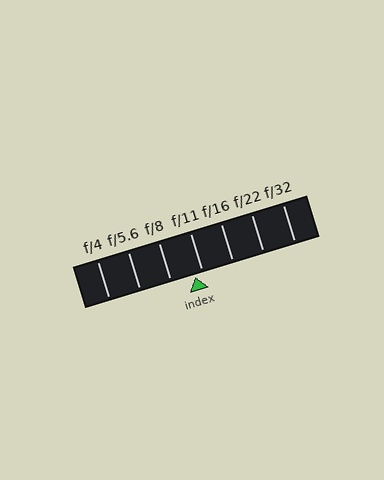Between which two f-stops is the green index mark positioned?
The index mark is between f/8 and f/11.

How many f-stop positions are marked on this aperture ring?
There are 7 f-stop positions marked.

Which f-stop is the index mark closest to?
The index mark is closest to f/11.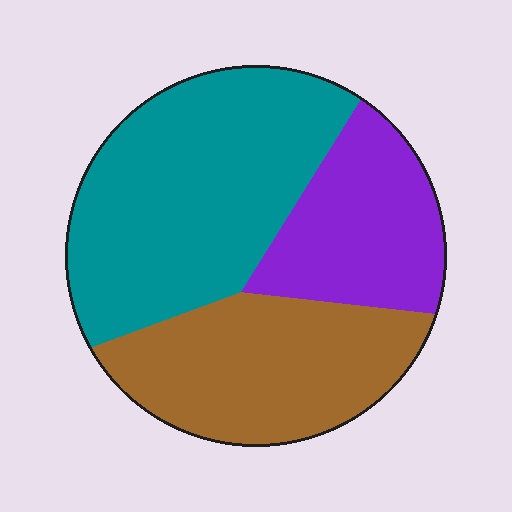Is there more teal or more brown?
Teal.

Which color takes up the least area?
Purple, at roughly 25%.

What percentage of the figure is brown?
Brown covers 32% of the figure.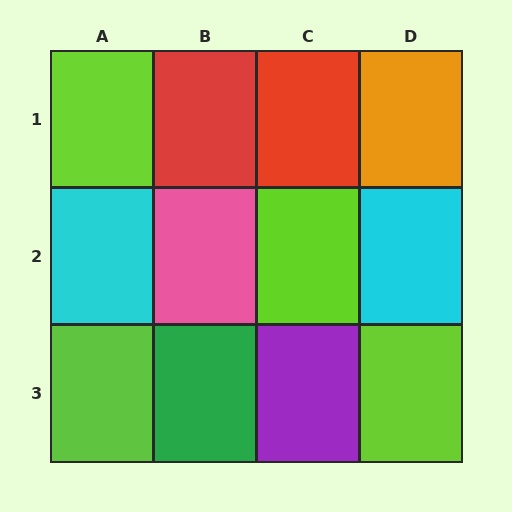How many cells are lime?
4 cells are lime.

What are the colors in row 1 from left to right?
Lime, red, red, orange.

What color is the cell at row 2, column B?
Pink.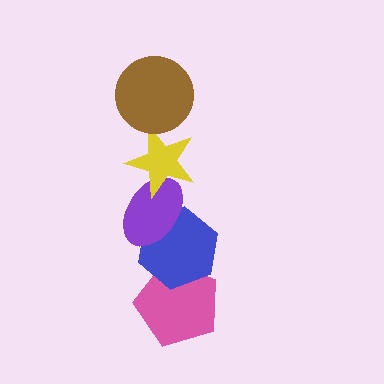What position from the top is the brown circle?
The brown circle is 1st from the top.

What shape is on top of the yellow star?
The brown circle is on top of the yellow star.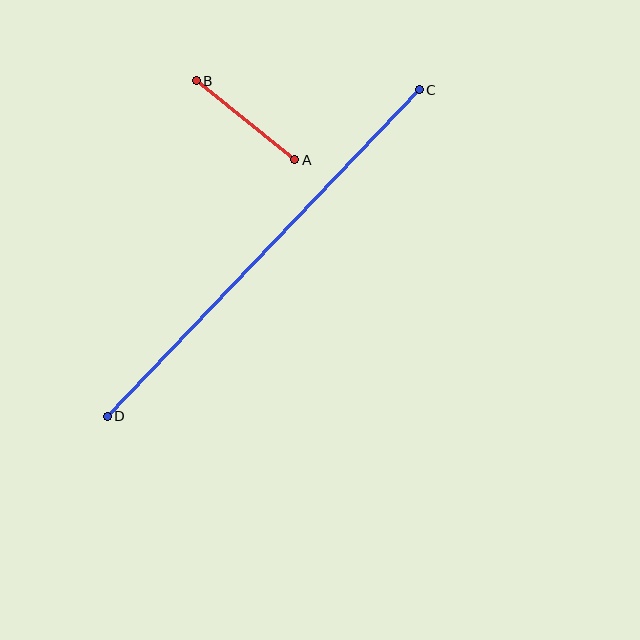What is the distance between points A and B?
The distance is approximately 126 pixels.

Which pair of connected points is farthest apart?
Points C and D are farthest apart.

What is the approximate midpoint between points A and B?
The midpoint is at approximately (245, 120) pixels.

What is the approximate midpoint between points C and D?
The midpoint is at approximately (263, 253) pixels.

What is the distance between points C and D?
The distance is approximately 452 pixels.